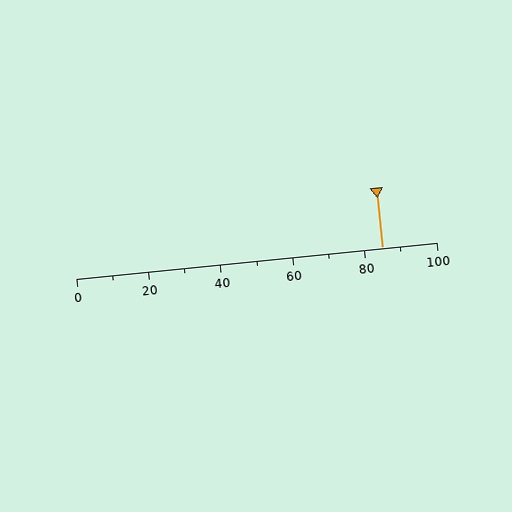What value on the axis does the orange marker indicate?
The marker indicates approximately 85.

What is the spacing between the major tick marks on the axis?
The major ticks are spaced 20 apart.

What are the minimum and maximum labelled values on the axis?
The axis runs from 0 to 100.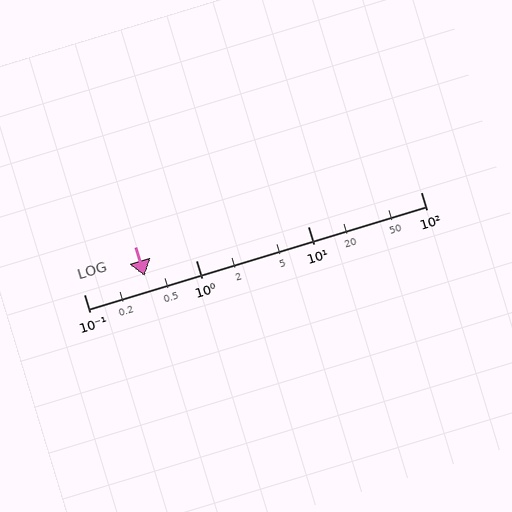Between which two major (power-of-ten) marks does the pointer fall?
The pointer is between 0.1 and 1.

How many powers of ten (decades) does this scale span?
The scale spans 3 decades, from 0.1 to 100.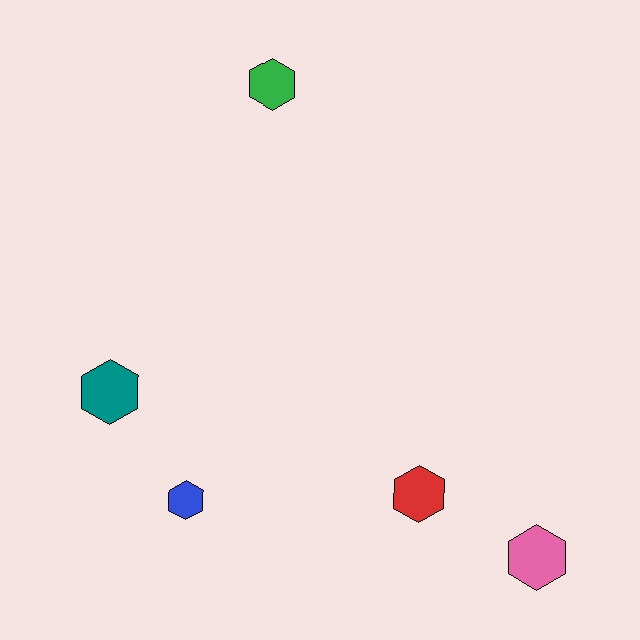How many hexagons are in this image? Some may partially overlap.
There are 5 hexagons.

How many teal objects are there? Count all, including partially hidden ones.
There is 1 teal object.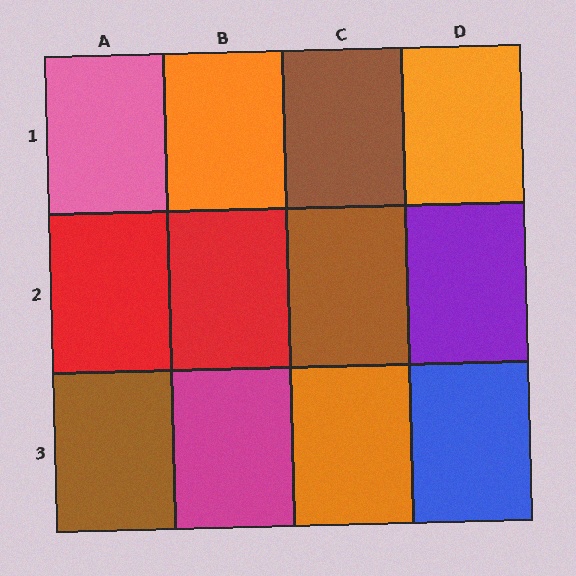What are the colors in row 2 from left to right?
Red, red, brown, purple.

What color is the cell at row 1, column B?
Orange.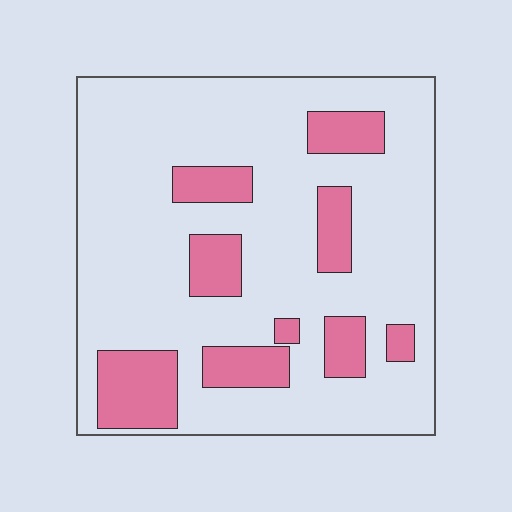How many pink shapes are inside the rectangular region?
9.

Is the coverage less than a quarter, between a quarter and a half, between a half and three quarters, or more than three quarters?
Less than a quarter.